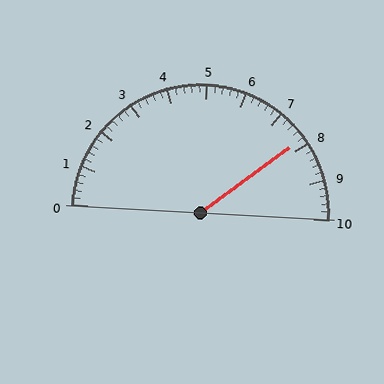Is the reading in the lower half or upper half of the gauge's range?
The reading is in the upper half of the range (0 to 10).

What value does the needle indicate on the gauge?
The needle indicates approximately 7.8.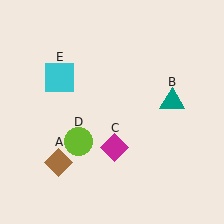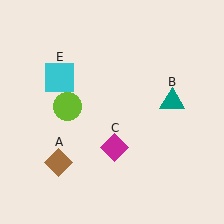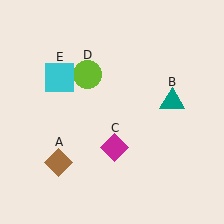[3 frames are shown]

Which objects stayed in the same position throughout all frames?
Brown diamond (object A) and teal triangle (object B) and magenta diamond (object C) and cyan square (object E) remained stationary.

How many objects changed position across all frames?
1 object changed position: lime circle (object D).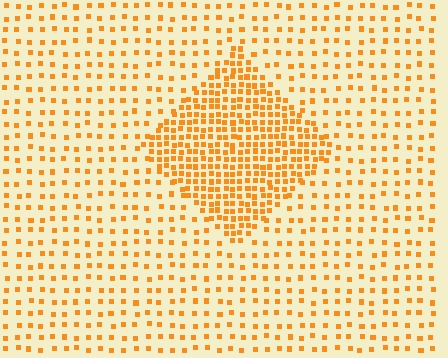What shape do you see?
I see a diamond.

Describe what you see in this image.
The image contains small orange elements arranged at two different densities. A diamond-shaped region is visible where the elements are more densely packed than the surrounding area.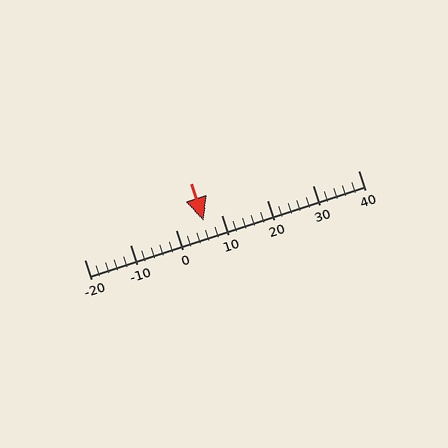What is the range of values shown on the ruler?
The ruler shows values from -20 to 40.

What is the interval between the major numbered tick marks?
The major tick marks are spaced 10 units apart.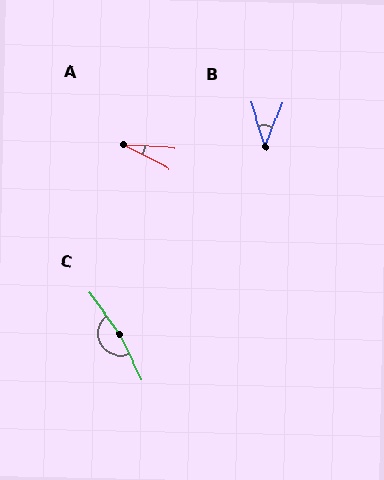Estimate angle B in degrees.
Approximately 38 degrees.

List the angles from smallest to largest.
A (24°), B (38°), C (169°).